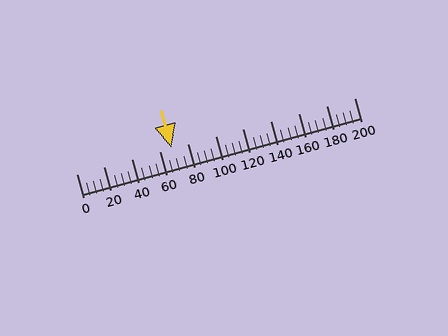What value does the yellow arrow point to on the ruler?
The yellow arrow points to approximately 68.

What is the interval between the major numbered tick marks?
The major tick marks are spaced 20 units apart.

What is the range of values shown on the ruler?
The ruler shows values from 0 to 200.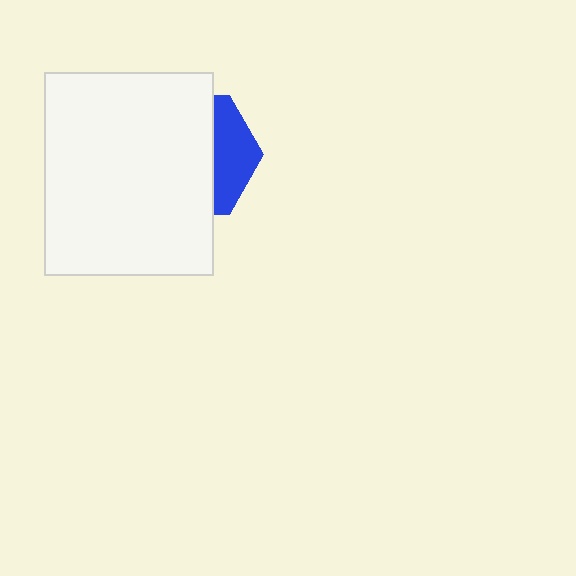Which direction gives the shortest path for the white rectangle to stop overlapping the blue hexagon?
Moving left gives the shortest separation.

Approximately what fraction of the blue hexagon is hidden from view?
Roughly 68% of the blue hexagon is hidden behind the white rectangle.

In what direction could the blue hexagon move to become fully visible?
The blue hexagon could move right. That would shift it out from behind the white rectangle entirely.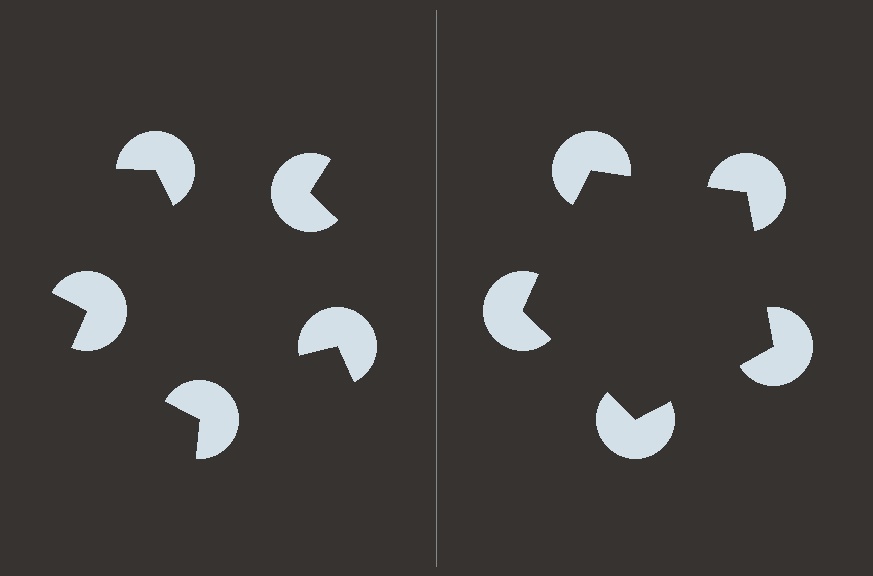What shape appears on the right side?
An illusory pentagon.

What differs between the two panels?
The pac-man discs are positioned identically on both sides; only the wedge orientations differ. On the right they align to a pentagon; on the left they are misaligned.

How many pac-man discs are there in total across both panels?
10 — 5 on each side.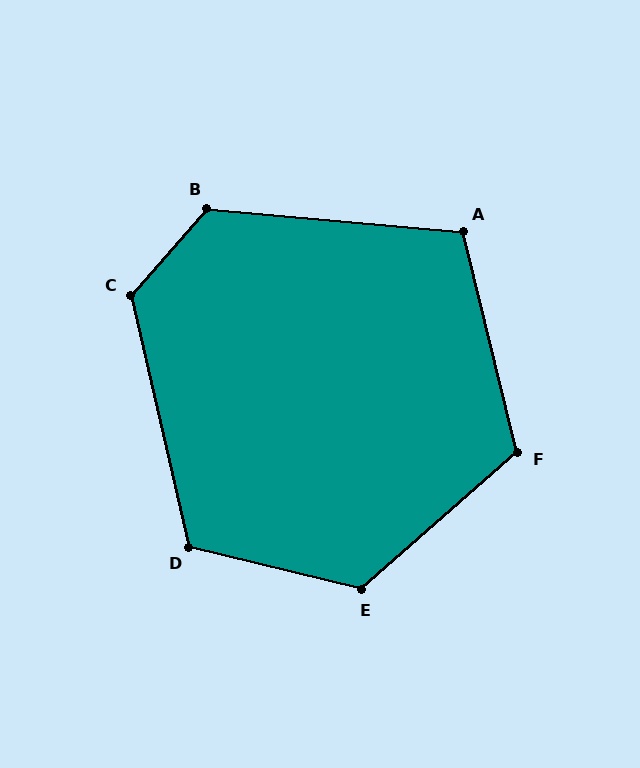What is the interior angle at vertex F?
Approximately 117 degrees (obtuse).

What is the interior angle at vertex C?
Approximately 126 degrees (obtuse).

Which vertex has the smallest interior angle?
A, at approximately 109 degrees.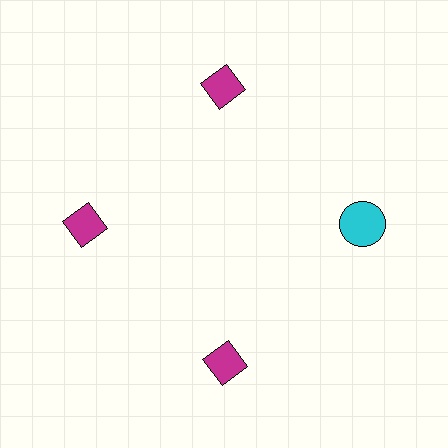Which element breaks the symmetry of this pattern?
The cyan circle at roughly the 3 o'clock position breaks the symmetry. All other shapes are magenta diamonds.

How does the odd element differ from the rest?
It differs in both color (cyan instead of magenta) and shape (circle instead of diamond).